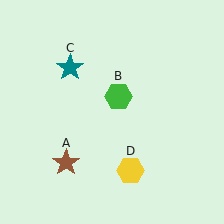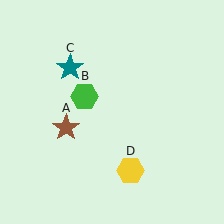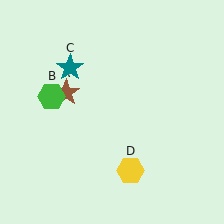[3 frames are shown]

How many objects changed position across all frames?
2 objects changed position: brown star (object A), green hexagon (object B).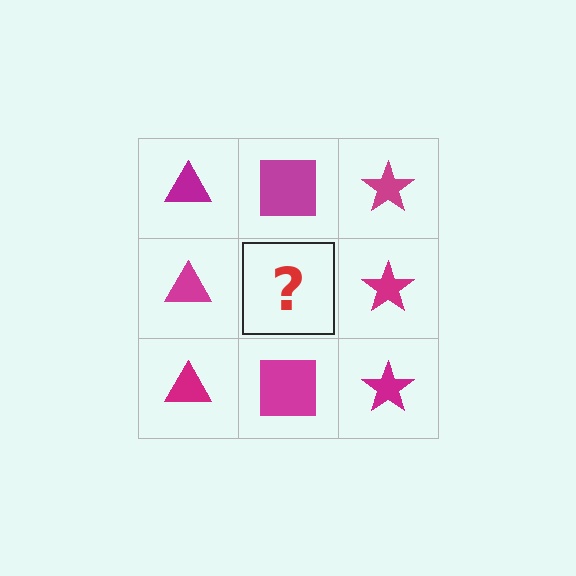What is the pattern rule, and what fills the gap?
The rule is that each column has a consistent shape. The gap should be filled with a magenta square.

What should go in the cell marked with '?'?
The missing cell should contain a magenta square.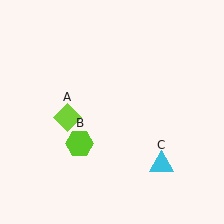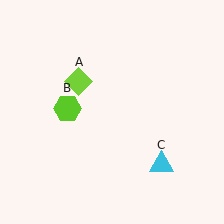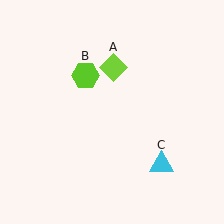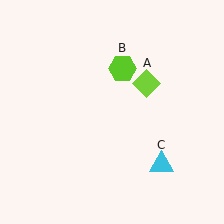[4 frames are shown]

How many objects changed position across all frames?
2 objects changed position: lime diamond (object A), lime hexagon (object B).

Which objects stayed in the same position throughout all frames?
Cyan triangle (object C) remained stationary.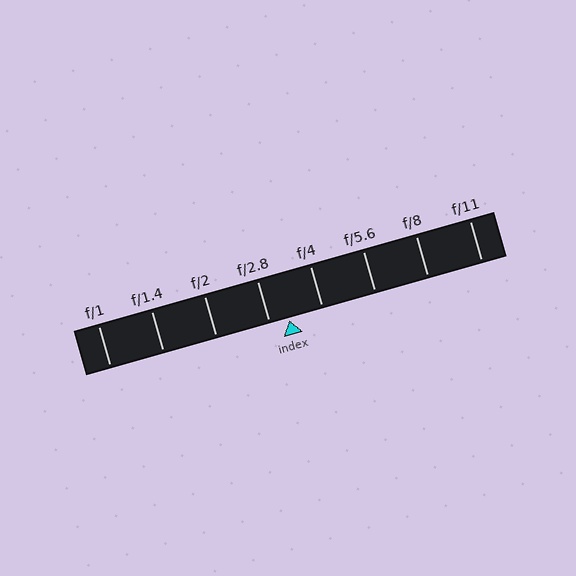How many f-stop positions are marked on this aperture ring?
There are 8 f-stop positions marked.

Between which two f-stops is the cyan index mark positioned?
The index mark is between f/2.8 and f/4.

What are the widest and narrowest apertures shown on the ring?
The widest aperture shown is f/1 and the narrowest is f/11.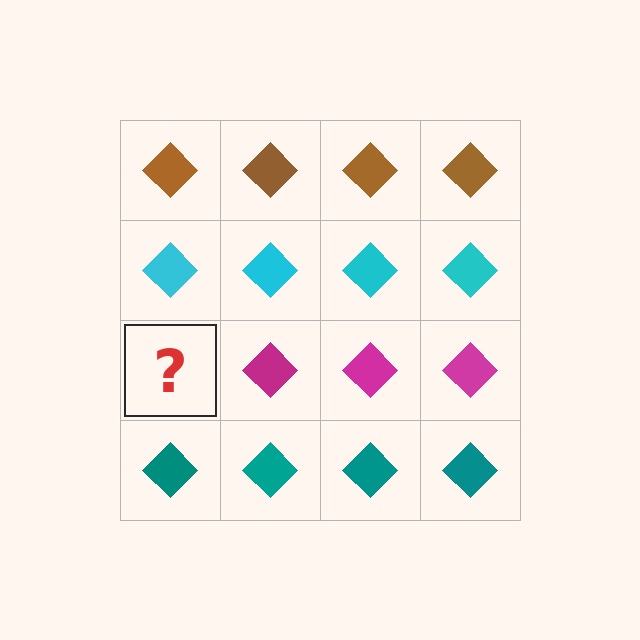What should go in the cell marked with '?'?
The missing cell should contain a magenta diamond.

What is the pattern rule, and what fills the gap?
The rule is that each row has a consistent color. The gap should be filled with a magenta diamond.